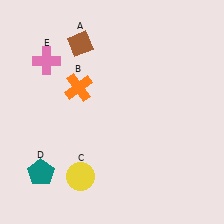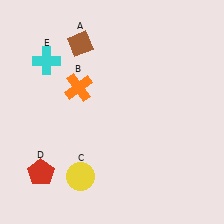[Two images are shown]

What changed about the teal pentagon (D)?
In Image 1, D is teal. In Image 2, it changed to red.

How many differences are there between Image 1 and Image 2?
There are 2 differences between the two images.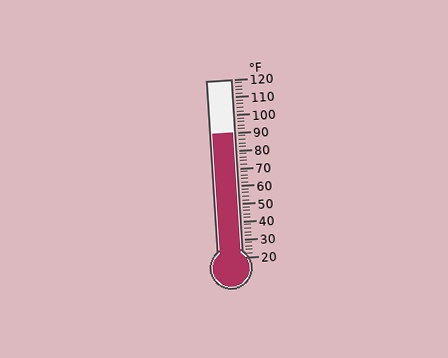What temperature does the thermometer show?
The thermometer shows approximately 90°F.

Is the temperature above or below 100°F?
The temperature is below 100°F.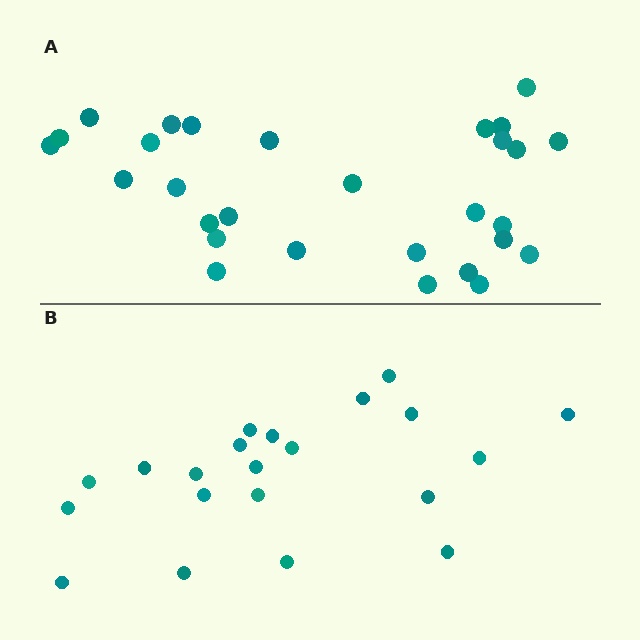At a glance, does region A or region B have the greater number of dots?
Region A (the top region) has more dots.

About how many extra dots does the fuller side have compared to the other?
Region A has roughly 8 or so more dots than region B.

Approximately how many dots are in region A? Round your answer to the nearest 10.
About 30 dots. (The exact count is 29, which rounds to 30.)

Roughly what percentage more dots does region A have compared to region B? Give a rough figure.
About 40% more.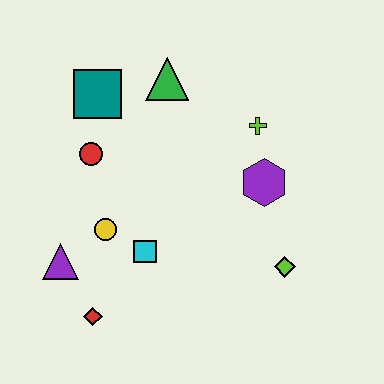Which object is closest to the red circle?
The teal square is closest to the red circle.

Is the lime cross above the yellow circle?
Yes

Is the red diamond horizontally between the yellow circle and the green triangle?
No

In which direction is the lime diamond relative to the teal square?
The lime diamond is to the right of the teal square.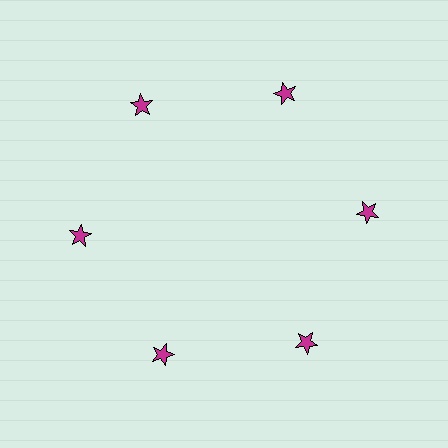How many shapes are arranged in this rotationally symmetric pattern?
There are 6 shapes, arranged in 6 groups of 1.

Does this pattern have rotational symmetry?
Yes, this pattern has 6-fold rotational symmetry. It looks the same after rotating 60 degrees around the center.